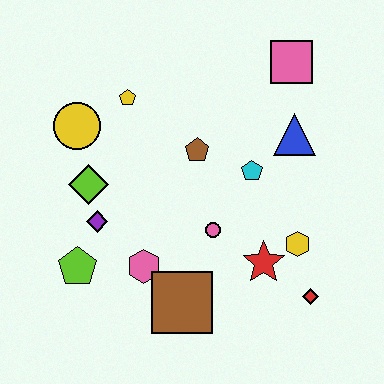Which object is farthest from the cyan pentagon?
The lime pentagon is farthest from the cyan pentagon.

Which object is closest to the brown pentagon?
The cyan pentagon is closest to the brown pentagon.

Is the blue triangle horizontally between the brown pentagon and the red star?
No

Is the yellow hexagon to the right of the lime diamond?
Yes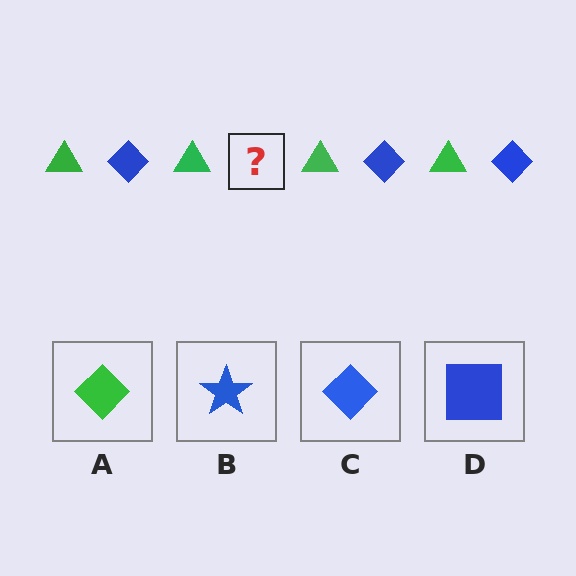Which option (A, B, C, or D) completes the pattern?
C.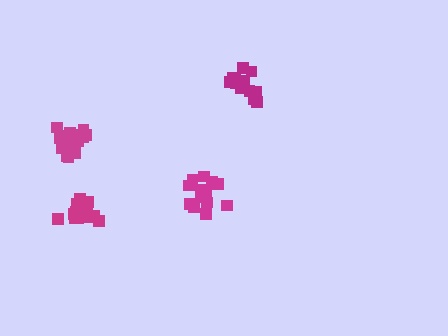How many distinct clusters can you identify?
There are 4 distinct clusters.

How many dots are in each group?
Group 1: 13 dots, Group 2: 18 dots, Group 3: 15 dots, Group 4: 18 dots (64 total).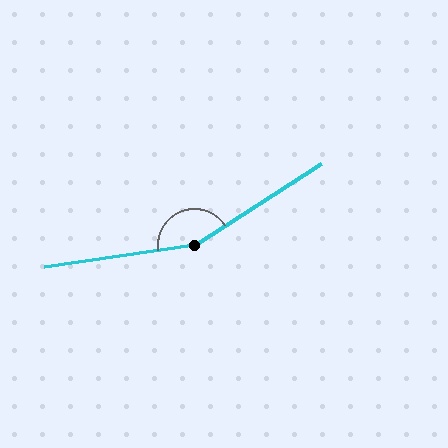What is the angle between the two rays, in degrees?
Approximately 156 degrees.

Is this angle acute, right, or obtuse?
It is obtuse.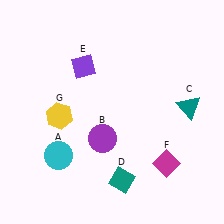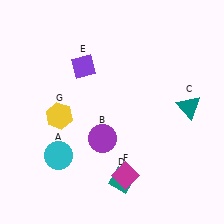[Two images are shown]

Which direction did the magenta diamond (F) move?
The magenta diamond (F) moved left.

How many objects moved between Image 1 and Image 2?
1 object moved between the two images.